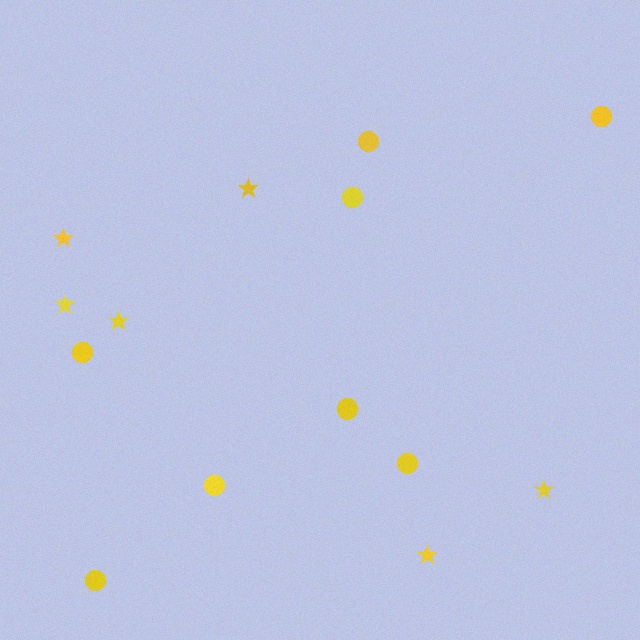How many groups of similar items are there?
There are 2 groups: one group of stars (6) and one group of circles (8).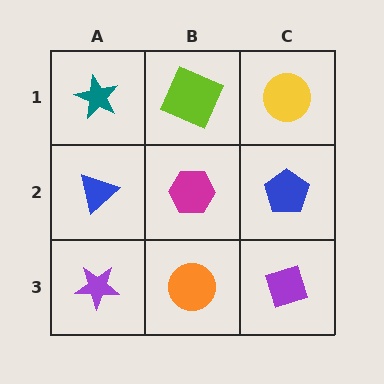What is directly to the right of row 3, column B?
A purple diamond.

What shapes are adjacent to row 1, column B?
A magenta hexagon (row 2, column B), a teal star (row 1, column A), a yellow circle (row 1, column C).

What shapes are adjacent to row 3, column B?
A magenta hexagon (row 2, column B), a purple star (row 3, column A), a purple diamond (row 3, column C).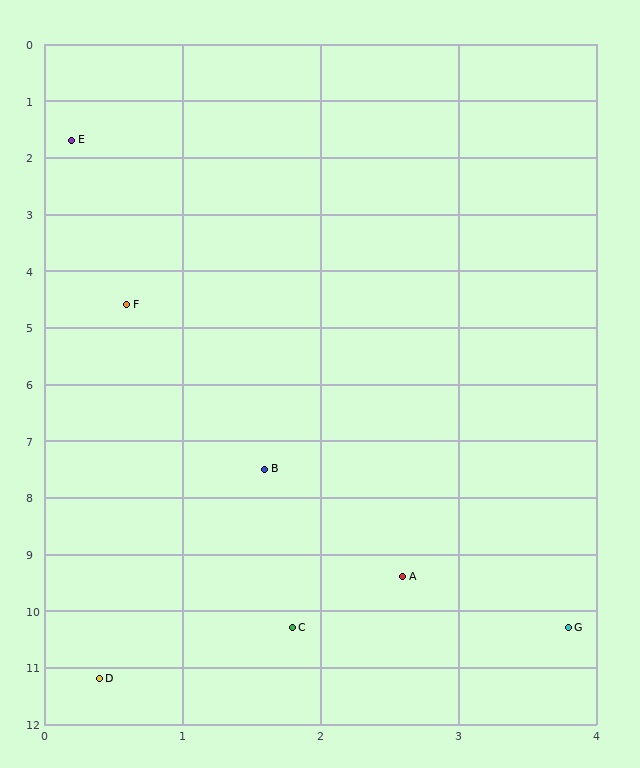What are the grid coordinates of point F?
Point F is at approximately (0.6, 4.6).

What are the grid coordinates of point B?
Point B is at approximately (1.6, 7.5).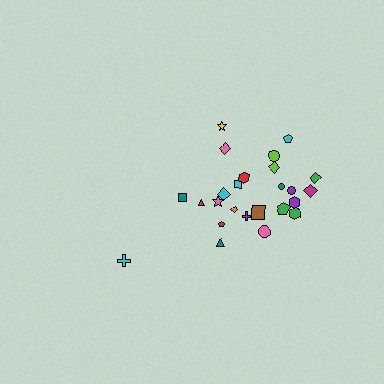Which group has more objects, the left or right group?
The right group.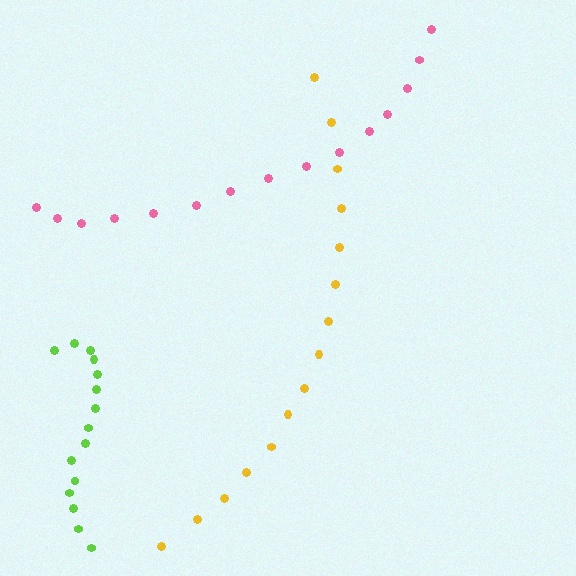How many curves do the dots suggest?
There are 3 distinct paths.